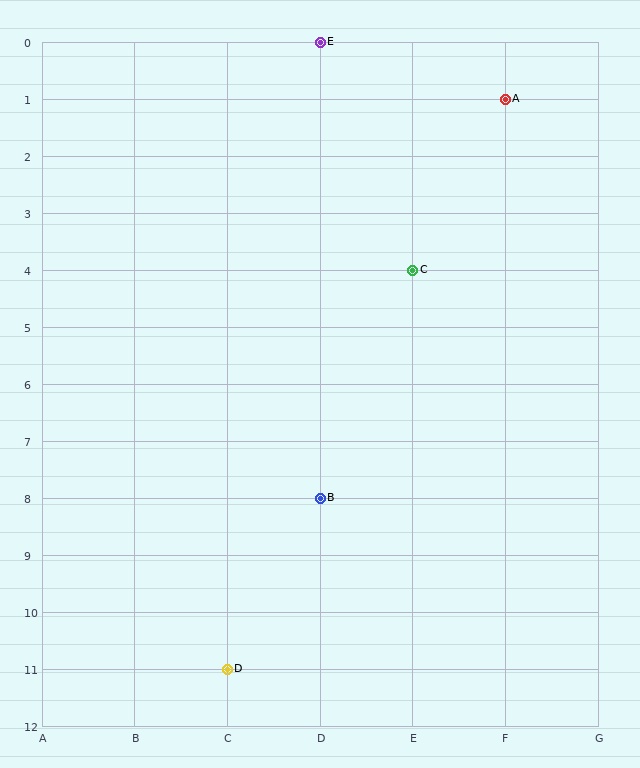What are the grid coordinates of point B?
Point B is at grid coordinates (D, 8).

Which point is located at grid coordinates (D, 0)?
Point E is at (D, 0).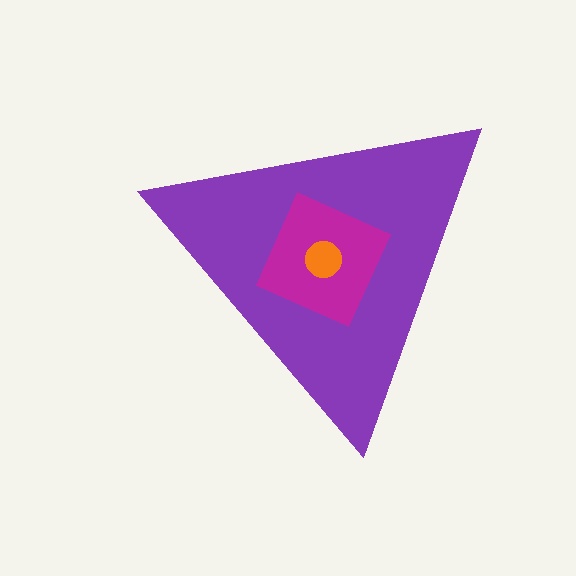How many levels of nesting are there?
3.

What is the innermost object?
The orange circle.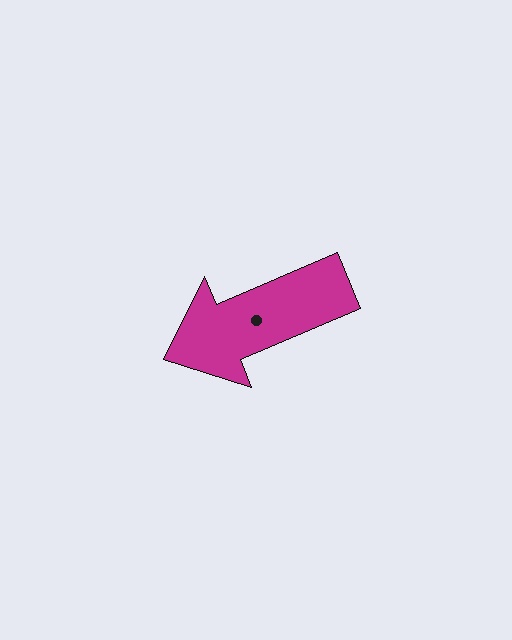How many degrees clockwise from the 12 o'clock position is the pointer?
Approximately 247 degrees.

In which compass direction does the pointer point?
Southwest.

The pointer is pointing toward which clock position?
Roughly 8 o'clock.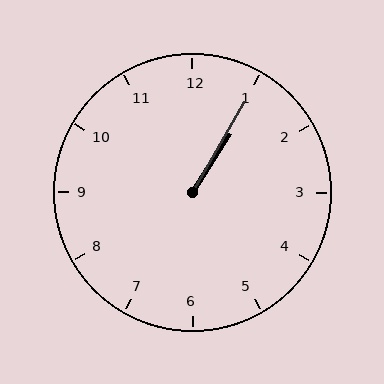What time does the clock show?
1:05.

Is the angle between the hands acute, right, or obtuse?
It is acute.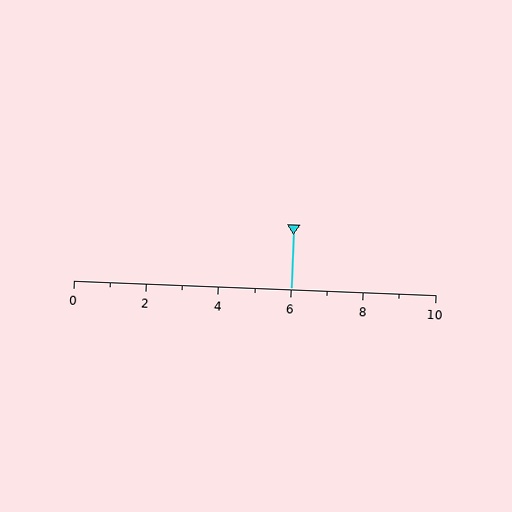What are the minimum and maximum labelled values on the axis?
The axis runs from 0 to 10.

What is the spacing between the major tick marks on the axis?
The major ticks are spaced 2 apart.